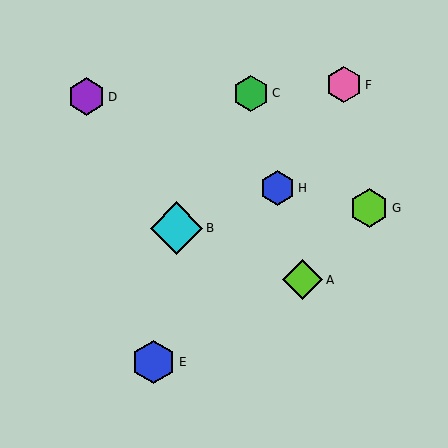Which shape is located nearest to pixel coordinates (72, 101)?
The purple hexagon (labeled D) at (86, 97) is nearest to that location.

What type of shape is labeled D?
Shape D is a purple hexagon.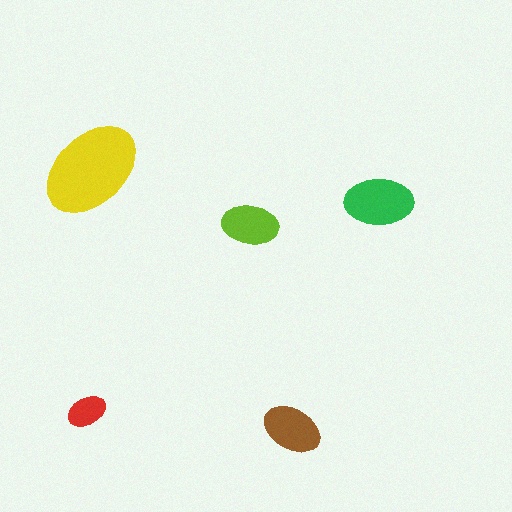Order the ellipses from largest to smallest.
the yellow one, the green one, the brown one, the lime one, the red one.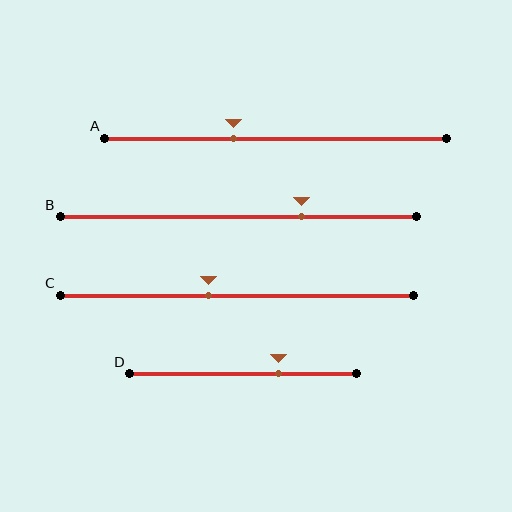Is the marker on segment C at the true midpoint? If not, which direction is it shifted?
No, the marker on segment C is shifted to the left by about 8% of the segment length.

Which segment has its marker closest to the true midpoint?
Segment C has its marker closest to the true midpoint.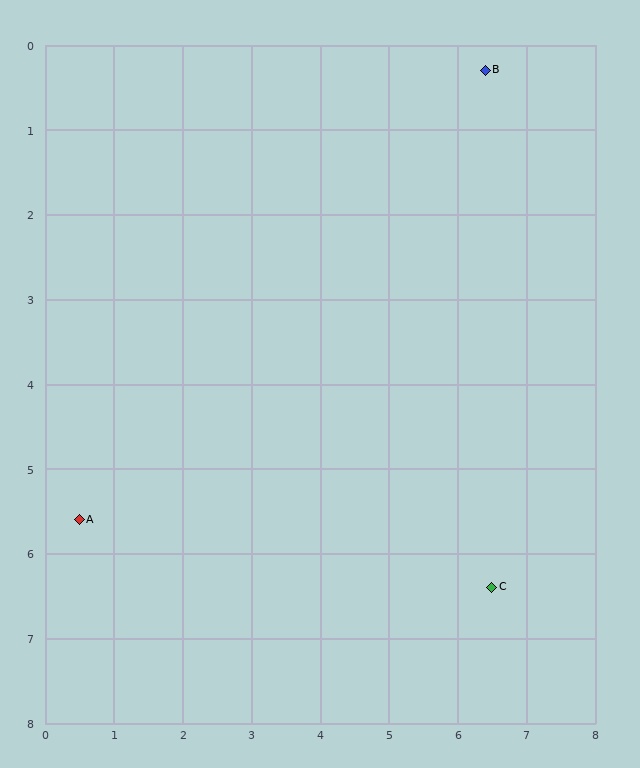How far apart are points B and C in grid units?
Points B and C are about 6.1 grid units apart.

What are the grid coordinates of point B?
Point B is at approximately (6.4, 0.3).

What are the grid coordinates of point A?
Point A is at approximately (0.5, 5.6).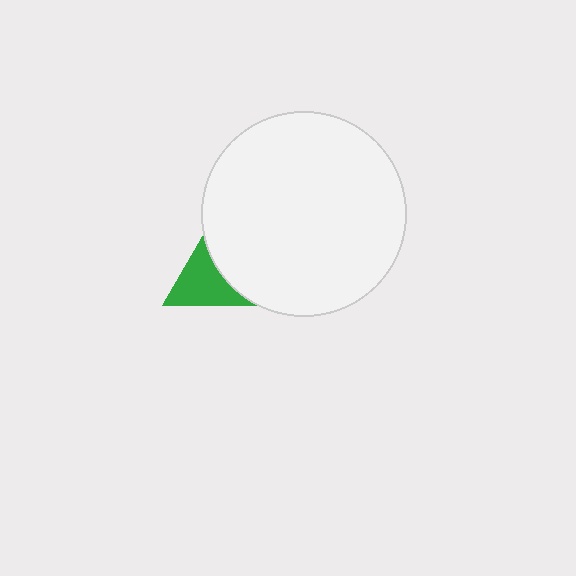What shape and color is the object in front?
The object in front is a white circle.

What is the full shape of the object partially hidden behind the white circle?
The partially hidden object is a green triangle.